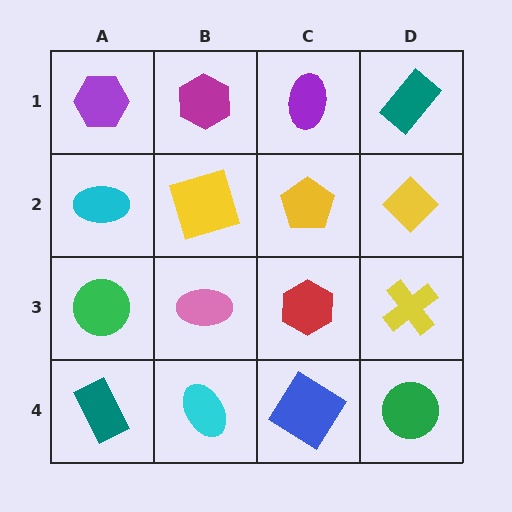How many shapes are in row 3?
4 shapes.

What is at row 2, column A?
A cyan ellipse.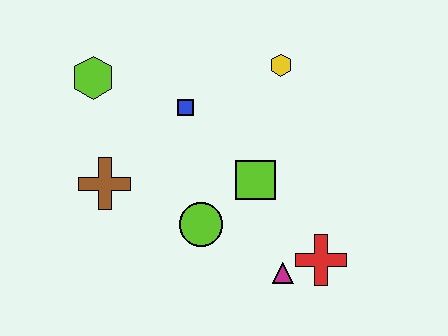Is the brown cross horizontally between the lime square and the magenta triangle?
No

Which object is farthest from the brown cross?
The red cross is farthest from the brown cross.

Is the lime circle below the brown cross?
Yes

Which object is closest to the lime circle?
The lime square is closest to the lime circle.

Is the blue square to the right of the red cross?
No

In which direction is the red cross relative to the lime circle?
The red cross is to the right of the lime circle.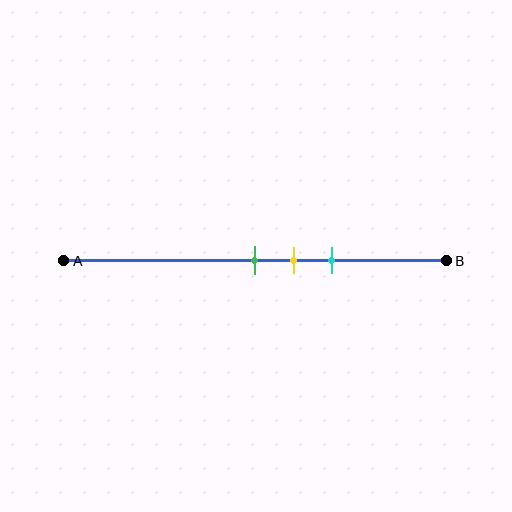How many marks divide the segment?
There are 3 marks dividing the segment.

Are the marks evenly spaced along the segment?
Yes, the marks are approximately evenly spaced.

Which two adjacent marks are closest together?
The green and yellow marks are the closest adjacent pair.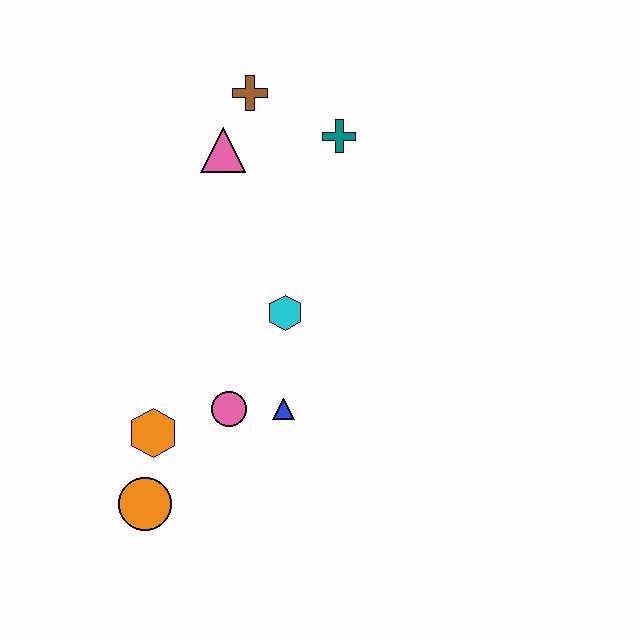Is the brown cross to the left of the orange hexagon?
No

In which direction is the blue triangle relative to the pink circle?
The blue triangle is to the right of the pink circle.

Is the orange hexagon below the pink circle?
Yes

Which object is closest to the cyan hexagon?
The blue triangle is closest to the cyan hexagon.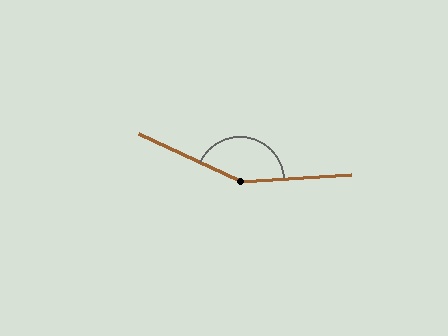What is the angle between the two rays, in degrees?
Approximately 152 degrees.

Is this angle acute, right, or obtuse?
It is obtuse.